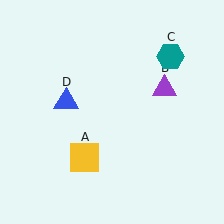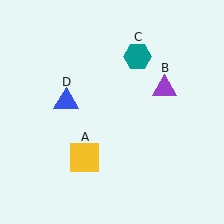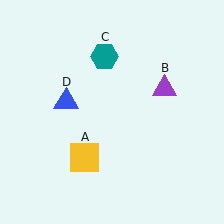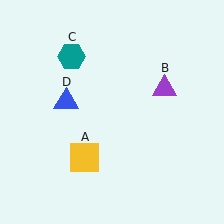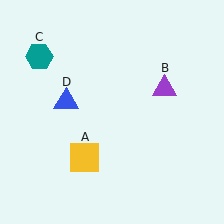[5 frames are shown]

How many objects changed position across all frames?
1 object changed position: teal hexagon (object C).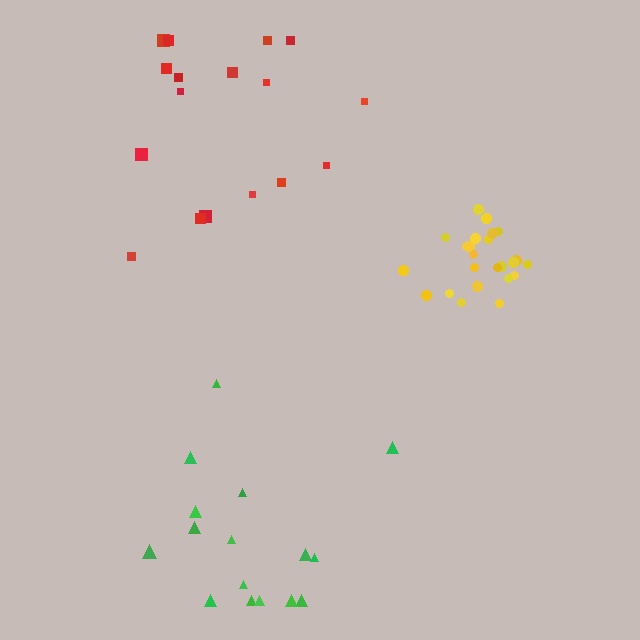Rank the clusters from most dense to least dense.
yellow, green, red.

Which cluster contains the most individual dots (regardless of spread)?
Yellow (24).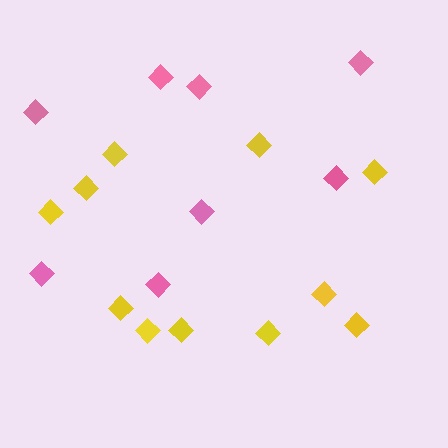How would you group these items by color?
There are 2 groups: one group of pink diamonds (8) and one group of yellow diamonds (11).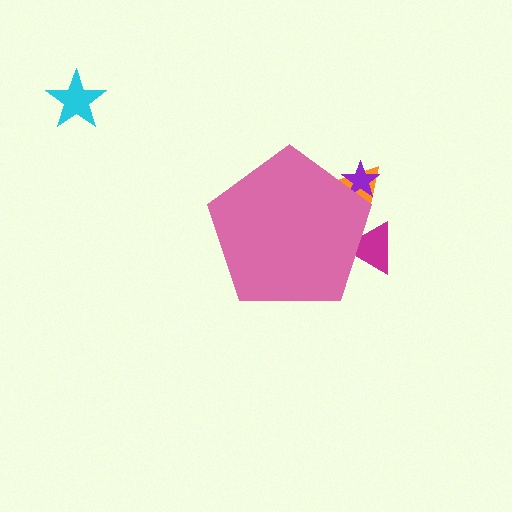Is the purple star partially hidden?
Yes, the purple star is partially hidden behind the pink pentagon.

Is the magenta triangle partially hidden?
Yes, the magenta triangle is partially hidden behind the pink pentagon.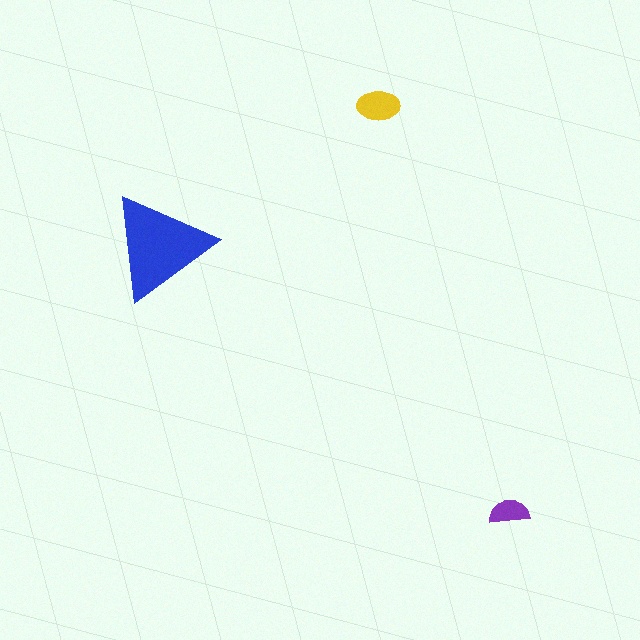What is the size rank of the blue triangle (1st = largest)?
1st.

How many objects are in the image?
There are 3 objects in the image.